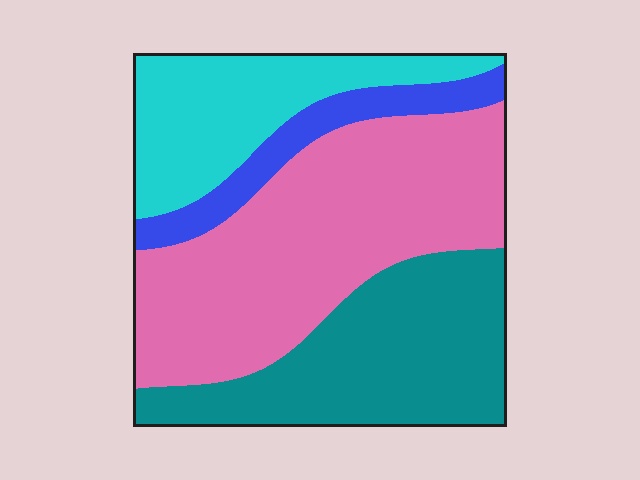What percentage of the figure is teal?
Teal covers roughly 30% of the figure.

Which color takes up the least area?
Blue, at roughly 10%.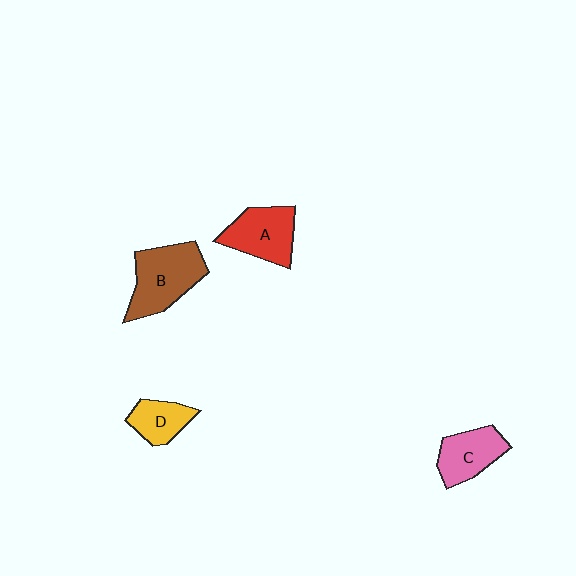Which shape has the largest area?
Shape B (brown).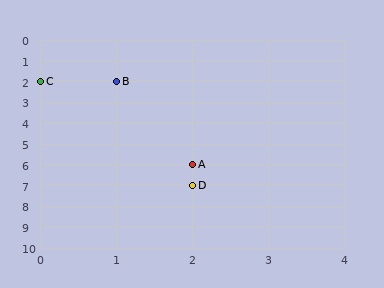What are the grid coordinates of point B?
Point B is at grid coordinates (1, 2).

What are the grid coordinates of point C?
Point C is at grid coordinates (0, 2).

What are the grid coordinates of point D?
Point D is at grid coordinates (2, 7).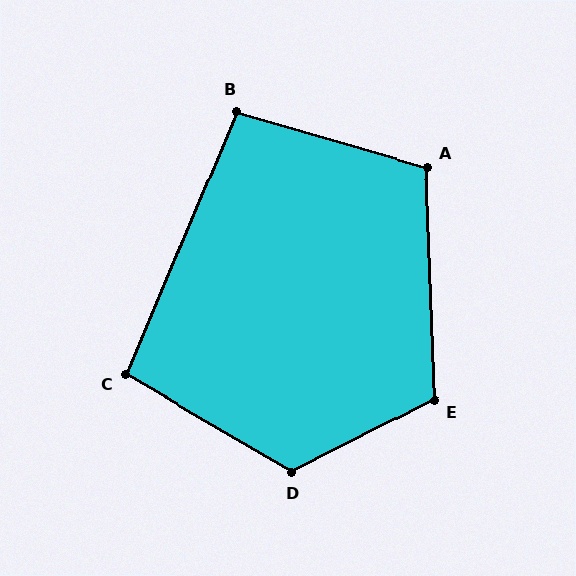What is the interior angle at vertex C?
Approximately 98 degrees (obtuse).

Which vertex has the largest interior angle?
D, at approximately 123 degrees.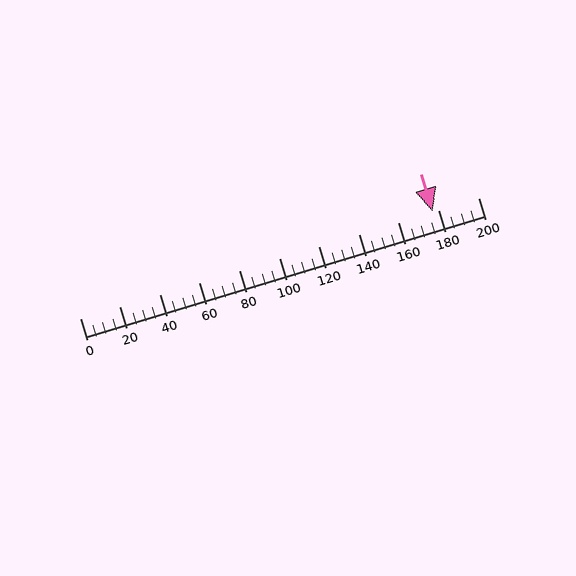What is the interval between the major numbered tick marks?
The major tick marks are spaced 20 units apart.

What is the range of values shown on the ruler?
The ruler shows values from 0 to 200.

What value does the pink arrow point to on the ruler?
The pink arrow points to approximately 177.